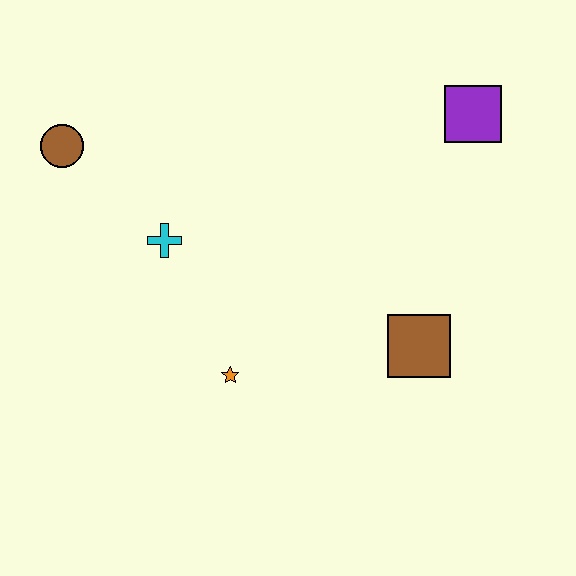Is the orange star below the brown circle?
Yes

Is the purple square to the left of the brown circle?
No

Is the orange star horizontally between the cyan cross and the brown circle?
No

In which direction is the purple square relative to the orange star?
The purple square is above the orange star.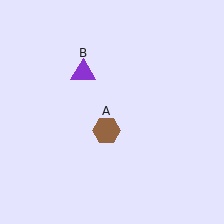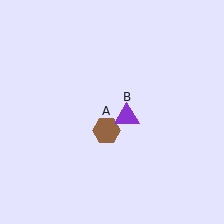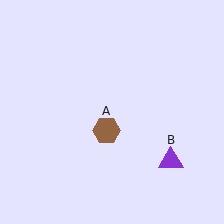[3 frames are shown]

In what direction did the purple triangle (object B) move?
The purple triangle (object B) moved down and to the right.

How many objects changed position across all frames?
1 object changed position: purple triangle (object B).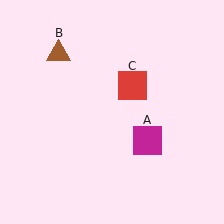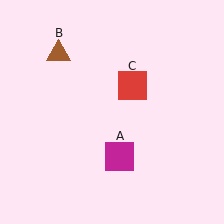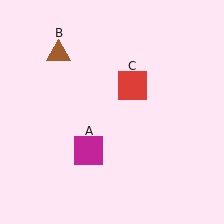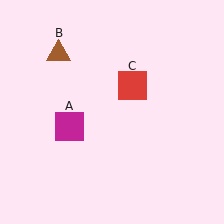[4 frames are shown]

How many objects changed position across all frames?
1 object changed position: magenta square (object A).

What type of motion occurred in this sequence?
The magenta square (object A) rotated clockwise around the center of the scene.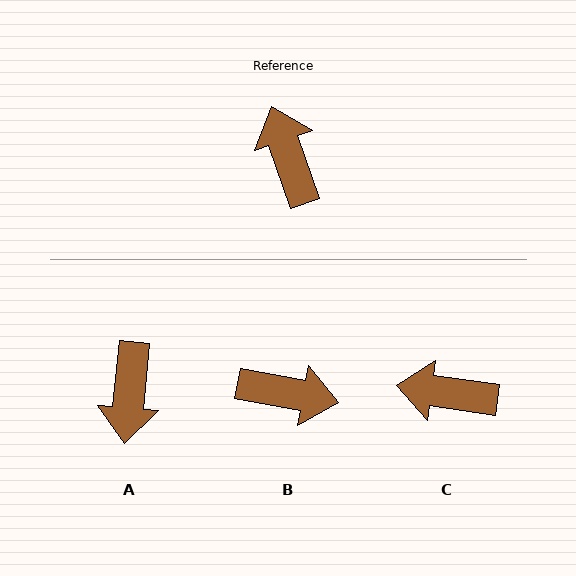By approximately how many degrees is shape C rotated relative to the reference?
Approximately 63 degrees counter-clockwise.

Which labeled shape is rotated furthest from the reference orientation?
A, about 156 degrees away.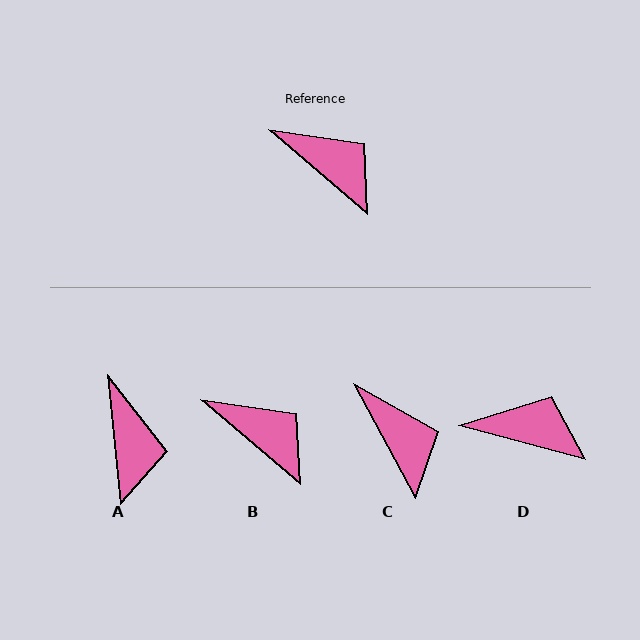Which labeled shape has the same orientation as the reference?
B.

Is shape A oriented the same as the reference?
No, it is off by about 44 degrees.